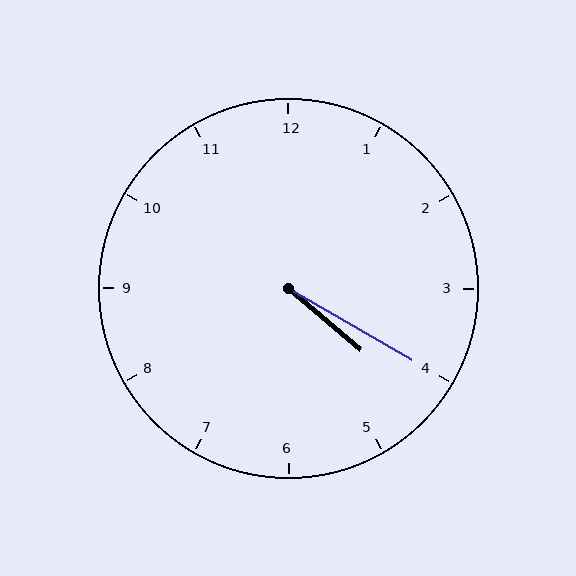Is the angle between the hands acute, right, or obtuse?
It is acute.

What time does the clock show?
4:20.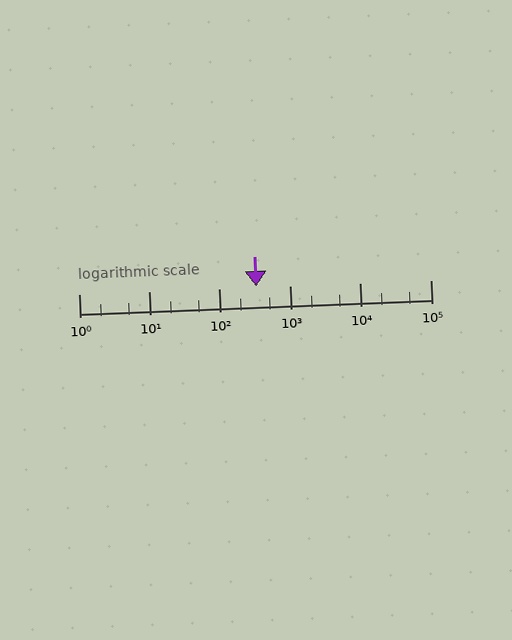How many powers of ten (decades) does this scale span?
The scale spans 5 decades, from 1 to 100000.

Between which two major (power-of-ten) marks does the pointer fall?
The pointer is between 100 and 1000.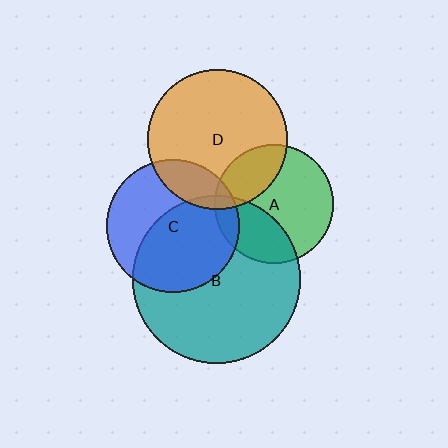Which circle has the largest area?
Circle B (teal).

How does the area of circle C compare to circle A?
Approximately 1.2 times.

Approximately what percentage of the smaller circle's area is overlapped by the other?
Approximately 5%.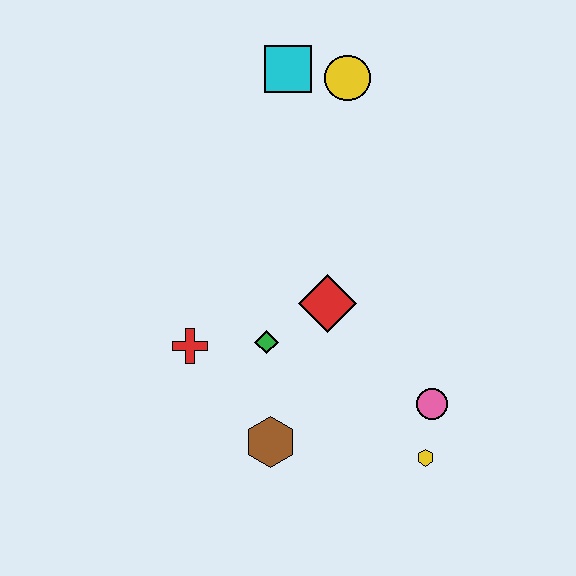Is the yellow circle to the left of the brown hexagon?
No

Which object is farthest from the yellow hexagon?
The cyan square is farthest from the yellow hexagon.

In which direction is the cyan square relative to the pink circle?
The cyan square is above the pink circle.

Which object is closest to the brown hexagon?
The green diamond is closest to the brown hexagon.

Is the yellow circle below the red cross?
No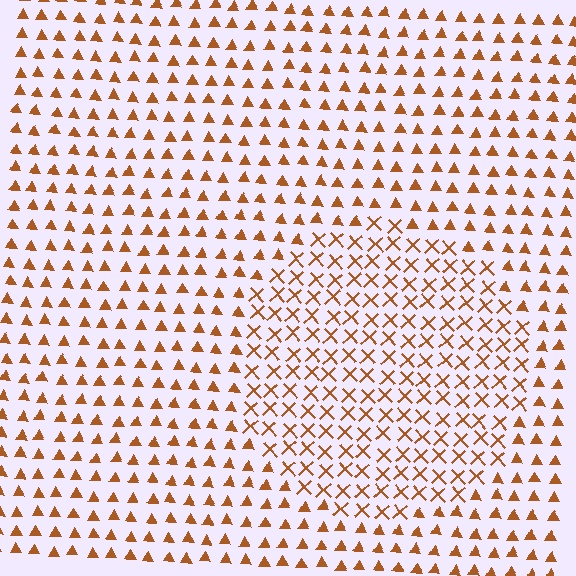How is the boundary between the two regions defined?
The boundary is defined by a change in element shape: X marks inside vs. triangles outside. All elements share the same color and spacing.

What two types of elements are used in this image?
The image uses X marks inside the circle region and triangles outside it.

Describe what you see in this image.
The image is filled with small brown elements arranged in a uniform grid. A circle-shaped region contains X marks, while the surrounding area contains triangles. The boundary is defined purely by the change in element shape.